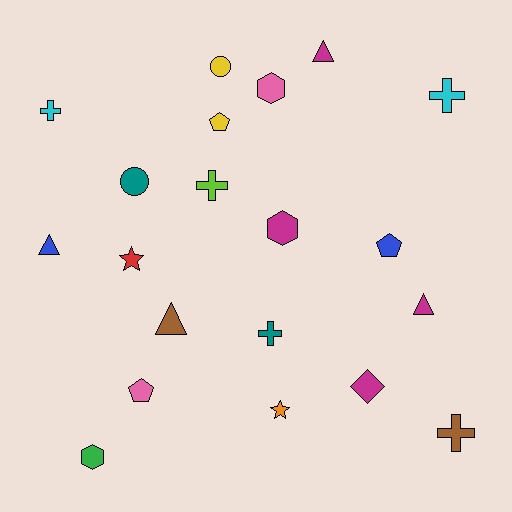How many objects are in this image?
There are 20 objects.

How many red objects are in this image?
There is 1 red object.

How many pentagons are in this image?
There are 3 pentagons.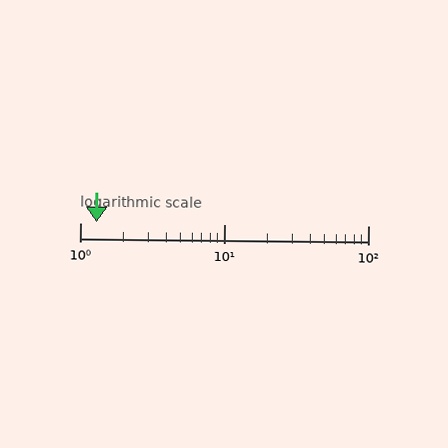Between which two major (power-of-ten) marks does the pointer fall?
The pointer is between 1 and 10.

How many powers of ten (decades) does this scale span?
The scale spans 2 decades, from 1 to 100.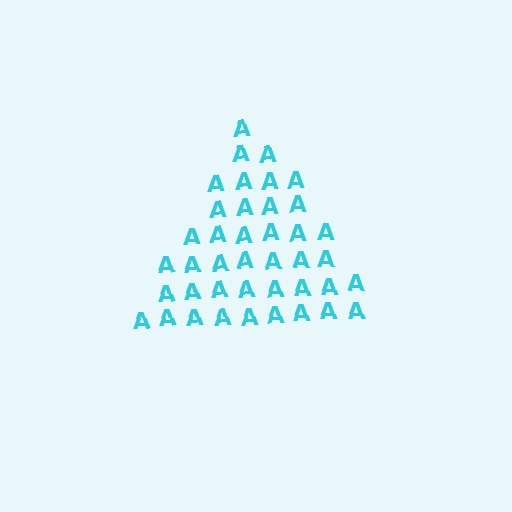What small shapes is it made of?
It is made of small letter A's.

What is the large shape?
The large shape is a triangle.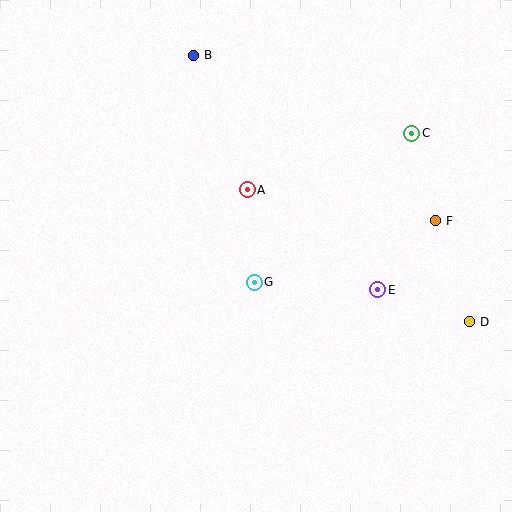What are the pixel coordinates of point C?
Point C is at (412, 133).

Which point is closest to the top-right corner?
Point C is closest to the top-right corner.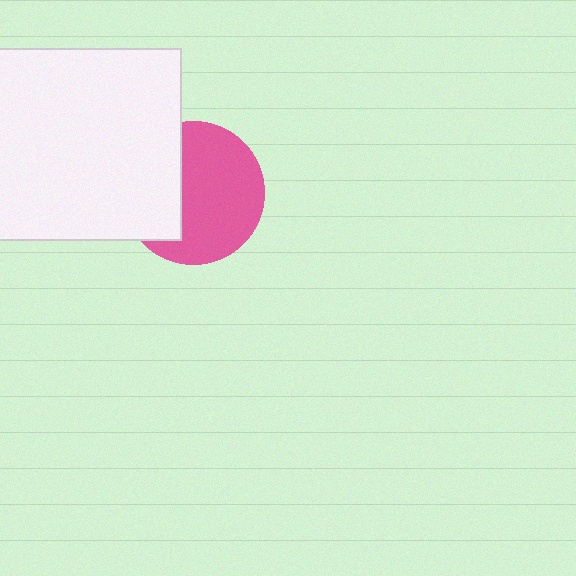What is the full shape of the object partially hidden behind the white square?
The partially hidden object is a pink circle.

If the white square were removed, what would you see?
You would see the complete pink circle.